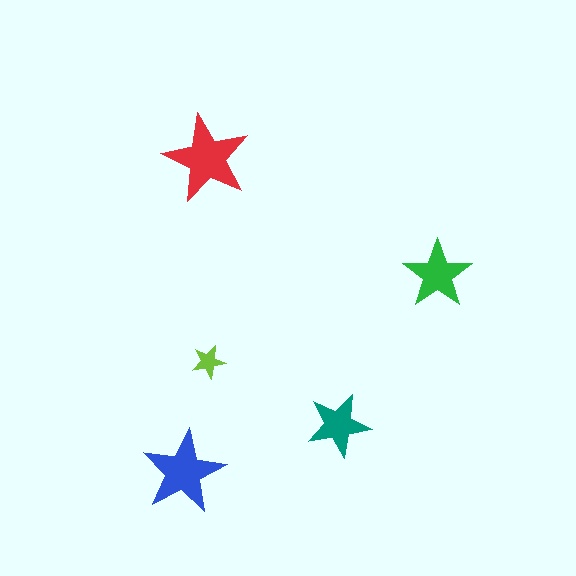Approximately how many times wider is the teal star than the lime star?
About 2 times wider.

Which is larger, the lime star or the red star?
The red one.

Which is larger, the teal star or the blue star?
The blue one.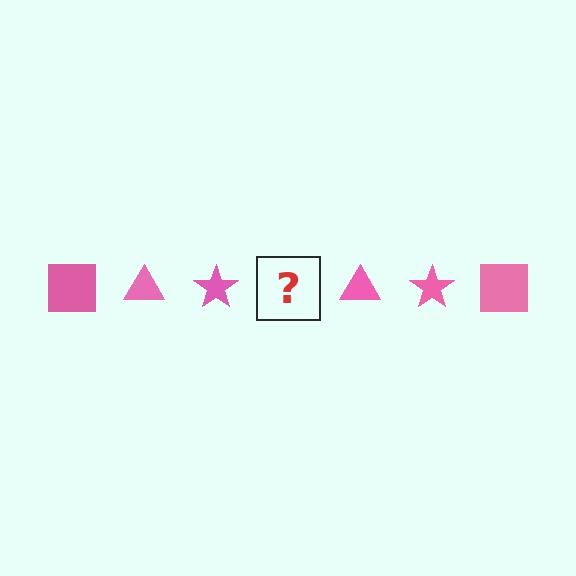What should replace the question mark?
The question mark should be replaced with a pink square.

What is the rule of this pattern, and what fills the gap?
The rule is that the pattern cycles through square, triangle, star shapes in pink. The gap should be filled with a pink square.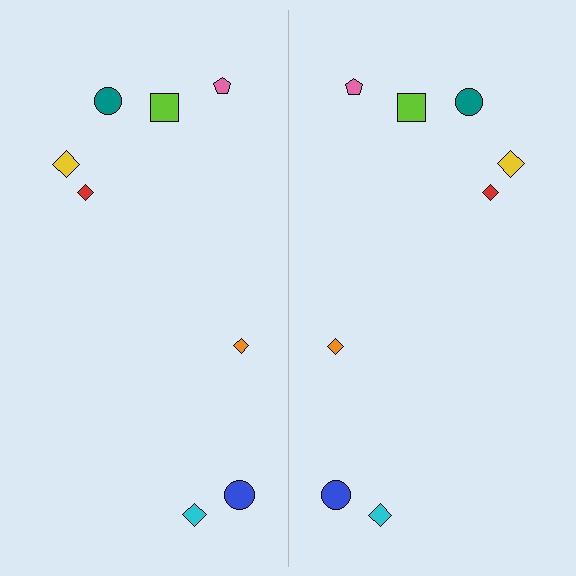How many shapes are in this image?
There are 16 shapes in this image.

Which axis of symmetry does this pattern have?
The pattern has a vertical axis of symmetry running through the center of the image.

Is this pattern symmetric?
Yes, this pattern has bilateral (reflection) symmetry.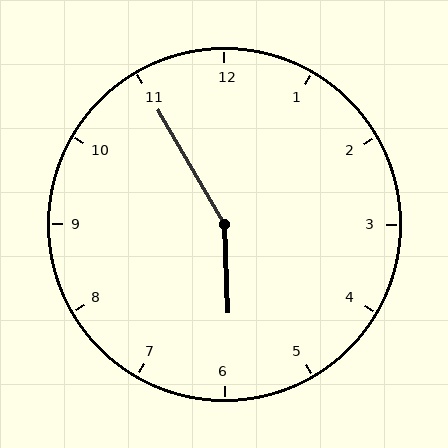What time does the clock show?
5:55.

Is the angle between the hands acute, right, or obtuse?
It is obtuse.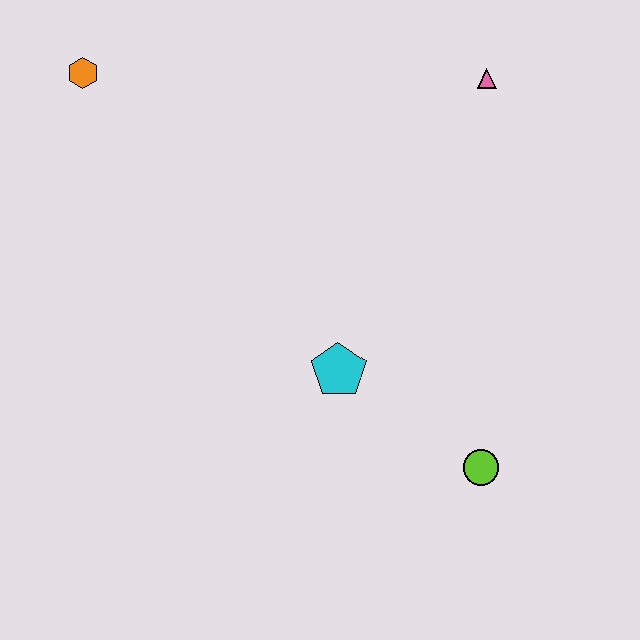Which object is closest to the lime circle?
The cyan pentagon is closest to the lime circle.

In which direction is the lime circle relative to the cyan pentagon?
The lime circle is to the right of the cyan pentagon.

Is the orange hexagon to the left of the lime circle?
Yes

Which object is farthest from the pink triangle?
The orange hexagon is farthest from the pink triangle.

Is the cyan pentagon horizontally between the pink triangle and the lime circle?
No